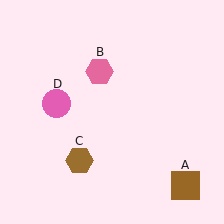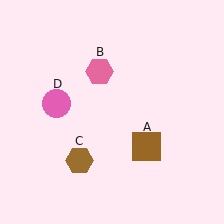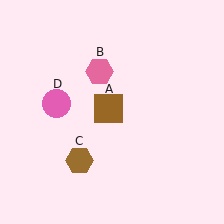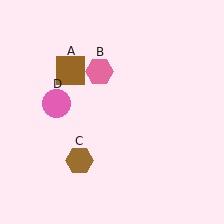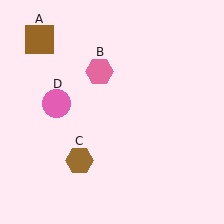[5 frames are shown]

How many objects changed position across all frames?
1 object changed position: brown square (object A).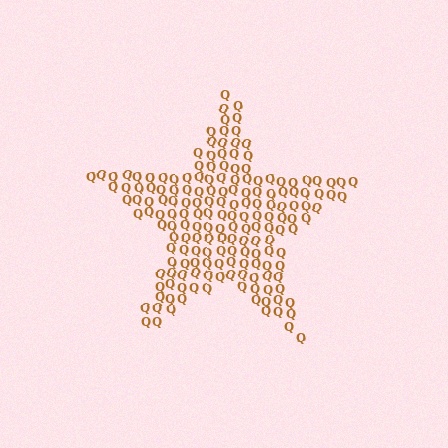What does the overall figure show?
The overall figure shows a star.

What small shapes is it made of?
It is made of small letter Q's.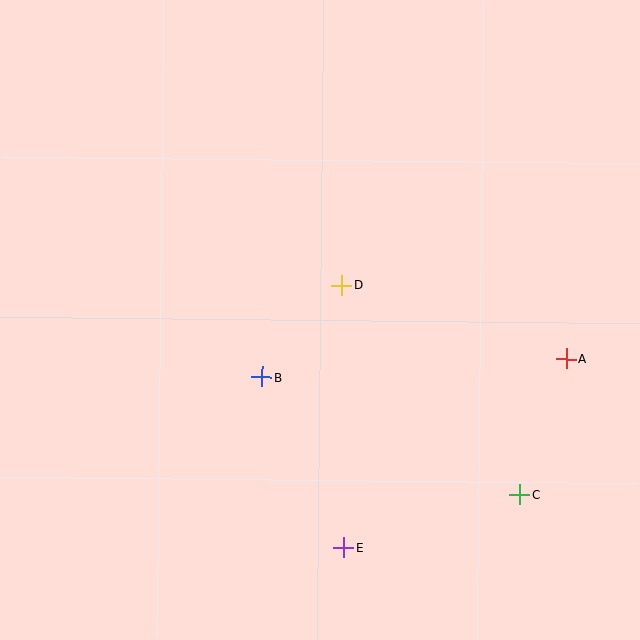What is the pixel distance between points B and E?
The distance between B and E is 189 pixels.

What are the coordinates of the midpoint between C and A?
The midpoint between C and A is at (543, 427).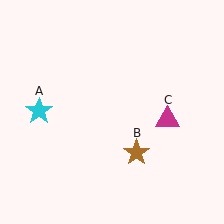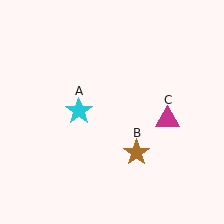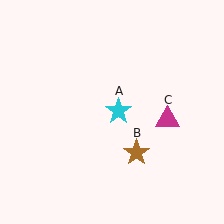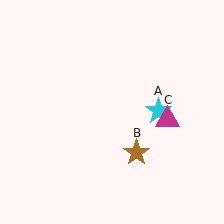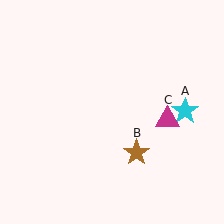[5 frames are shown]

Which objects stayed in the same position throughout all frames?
Brown star (object B) and magenta triangle (object C) remained stationary.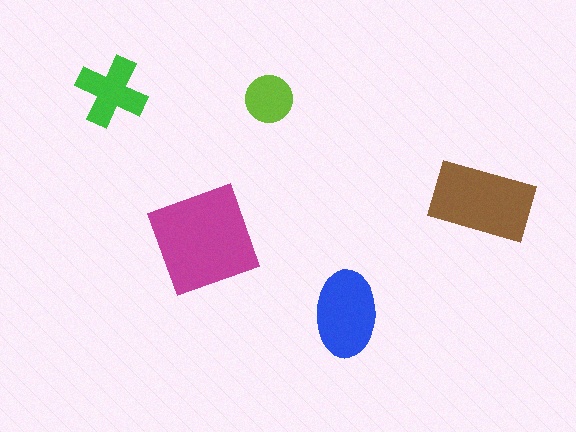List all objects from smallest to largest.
The lime circle, the green cross, the blue ellipse, the brown rectangle, the magenta diamond.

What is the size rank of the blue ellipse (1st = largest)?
3rd.